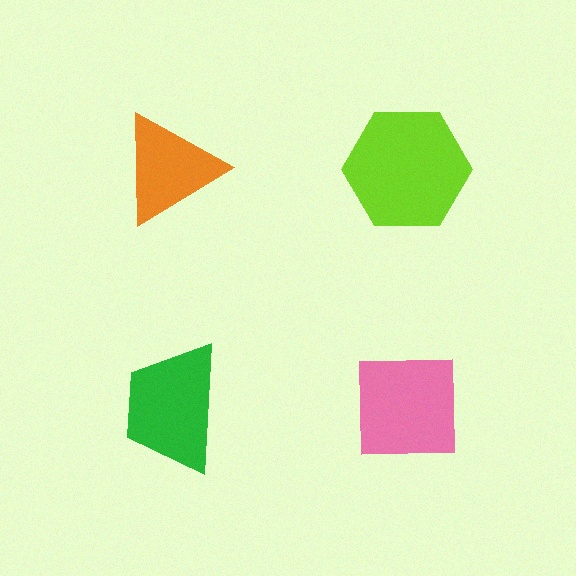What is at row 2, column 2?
A pink square.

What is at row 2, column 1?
A green trapezoid.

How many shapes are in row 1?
2 shapes.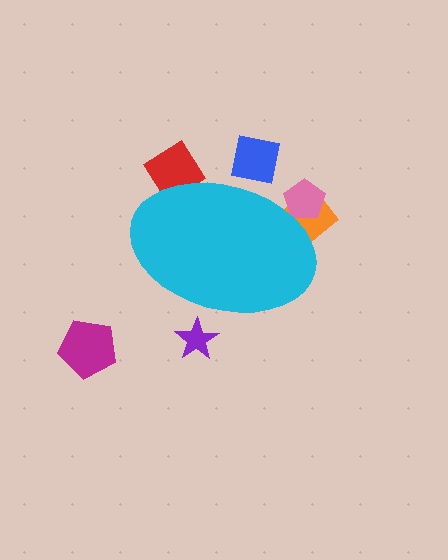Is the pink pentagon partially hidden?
Yes, the pink pentagon is partially hidden behind the cyan ellipse.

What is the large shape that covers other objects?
A cyan ellipse.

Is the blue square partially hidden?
Yes, the blue square is partially hidden behind the cyan ellipse.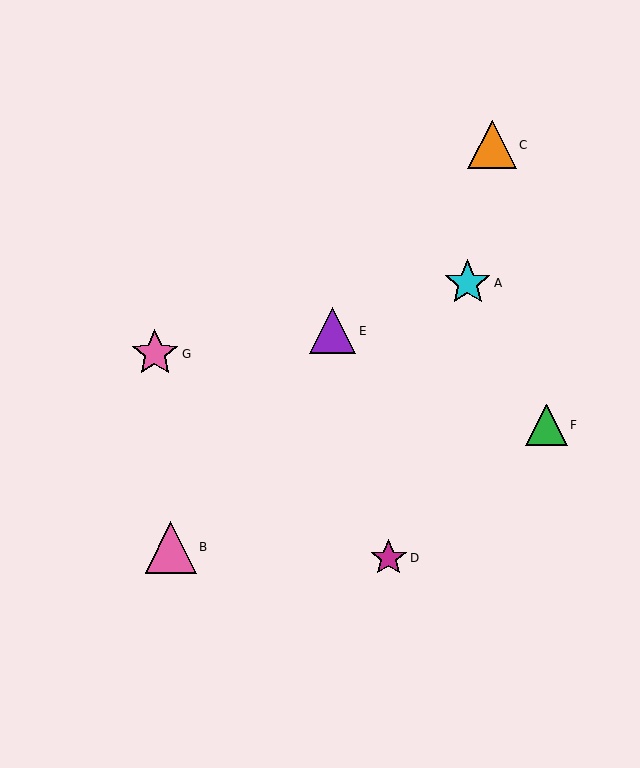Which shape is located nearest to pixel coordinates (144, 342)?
The pink star (labeled G) at (155, 354) is nearest to that location.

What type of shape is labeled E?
Shape E is a purple triangle.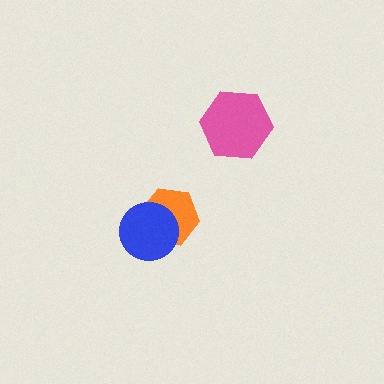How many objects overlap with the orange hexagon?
1 object overlaps with the orange hexagon.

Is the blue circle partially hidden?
No, no other shape covers it.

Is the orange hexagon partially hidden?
Yes, it is partially covered by another shape.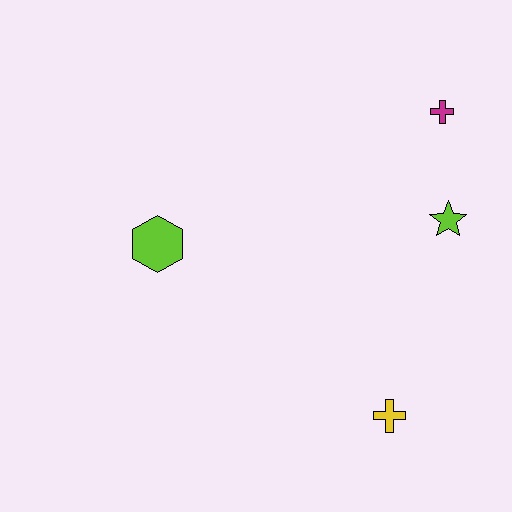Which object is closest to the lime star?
The magenta cross is closest to the lime star.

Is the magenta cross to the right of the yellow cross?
Yes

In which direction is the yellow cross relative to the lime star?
The yellow cross is below the lime star.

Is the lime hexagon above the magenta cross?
No